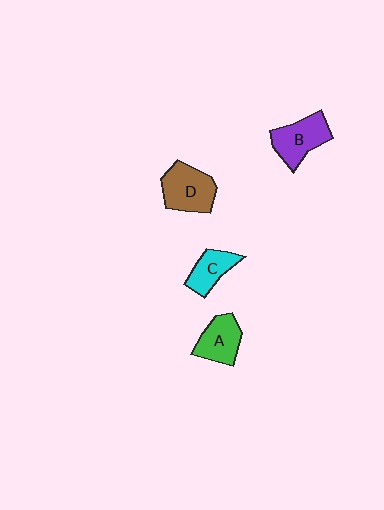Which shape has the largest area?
Shape D (brown).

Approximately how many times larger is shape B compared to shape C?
Approximately 1.4 times.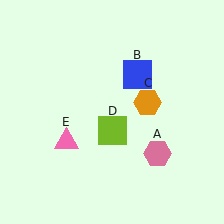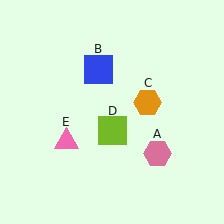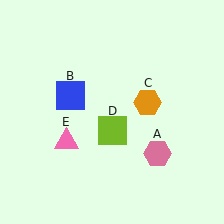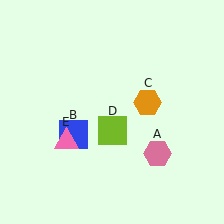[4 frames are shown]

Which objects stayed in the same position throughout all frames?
Pink hexagon (object A) and orange hexagon (object C) and lime square (object D) and pink triangle (object E) remained stationary.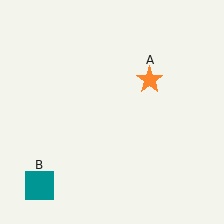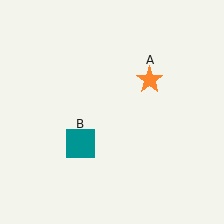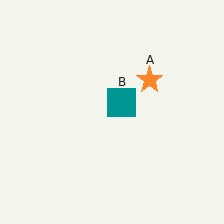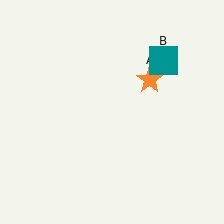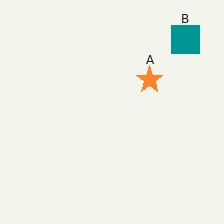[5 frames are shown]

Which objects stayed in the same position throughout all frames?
Orange star (object A) remained stationary.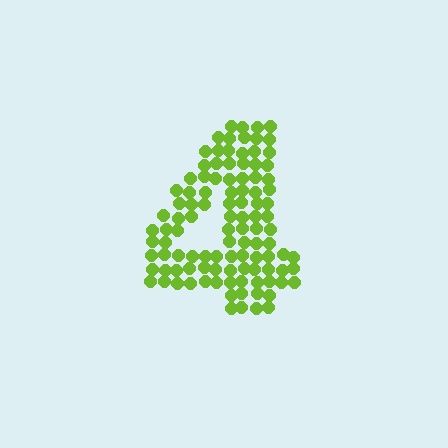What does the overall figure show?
The overall figure shows the digit 4.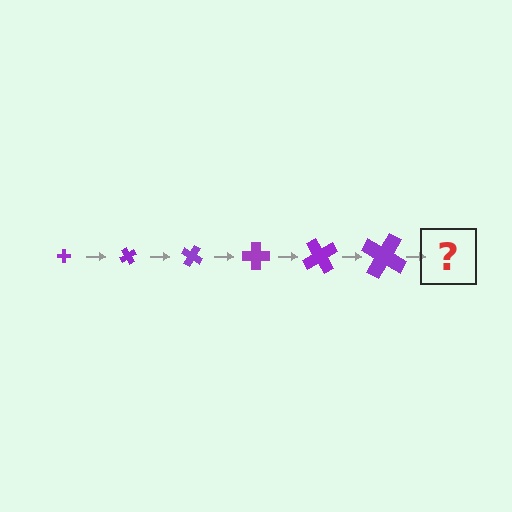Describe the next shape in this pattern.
It should be a cross, larger than the previous one and rotated 360 degrees from the start.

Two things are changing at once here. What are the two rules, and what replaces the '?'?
The two rules are that the cross grows larger each step and it rotates 60 degrees each step. The '?' should be a cross, larger than the previous one and rotated 360 degrees from the start.